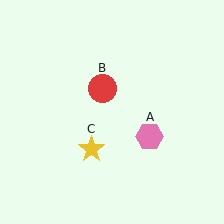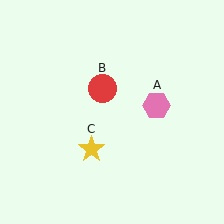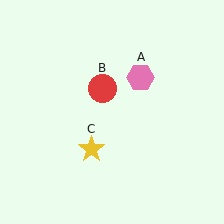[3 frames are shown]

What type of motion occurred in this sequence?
The pink hexagon (object A) rotated counterclockwise around the center of the scene.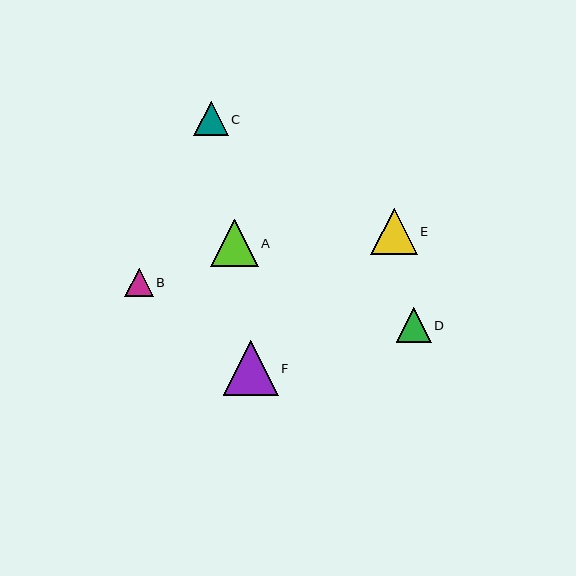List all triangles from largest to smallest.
From largest to smallest: F, A, E, D, C, B.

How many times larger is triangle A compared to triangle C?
Triangle A is approximately 1.4 times the size of triangle C.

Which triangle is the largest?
Triangle F is the largest with a size of approximately 55 pixels.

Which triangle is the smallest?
Triangle B is the smallest with a size of approximately 29 pixels.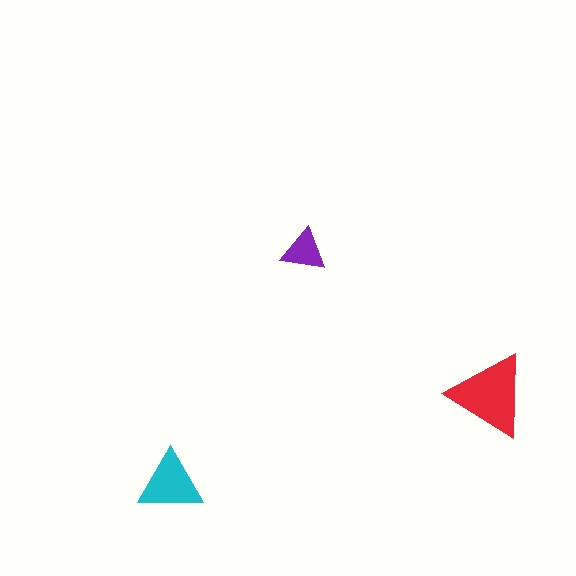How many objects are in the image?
There are 3 objects in the image.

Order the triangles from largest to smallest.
the red one, the cyan one, the purple one.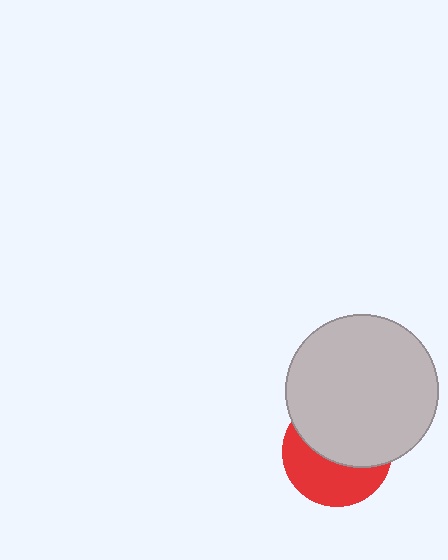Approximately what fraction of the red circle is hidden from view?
Roughly 54% of the red circle is hidden behind the light gray circle.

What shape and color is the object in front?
The object in front is a light gray circle.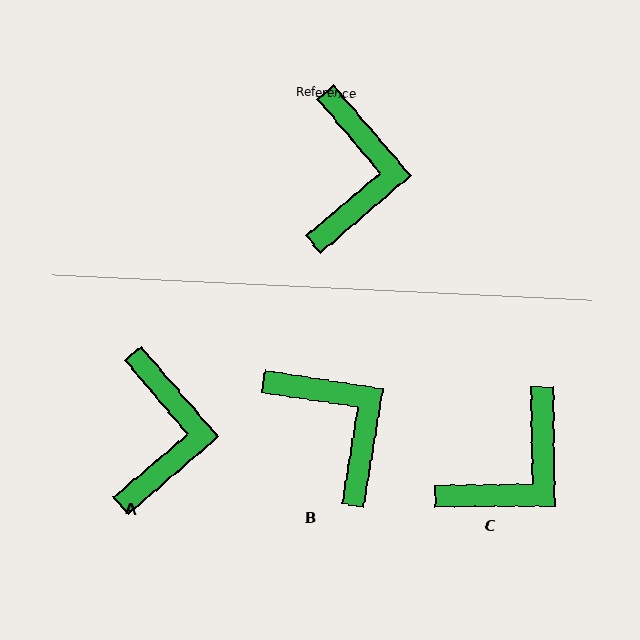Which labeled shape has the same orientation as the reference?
A.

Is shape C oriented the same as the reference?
No, it is off by about 40 degrees.